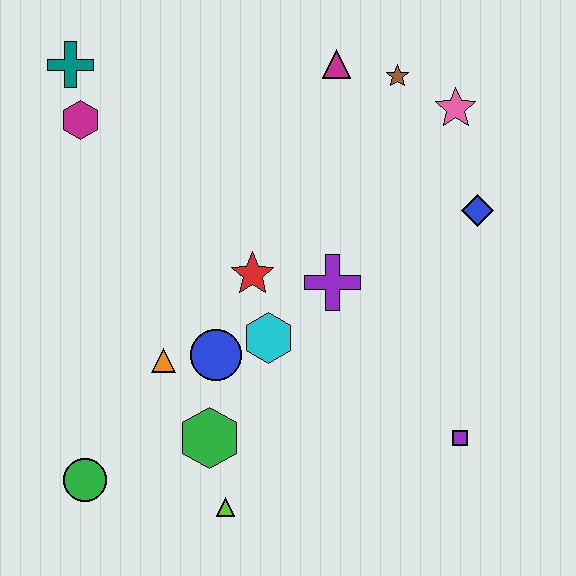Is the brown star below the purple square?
No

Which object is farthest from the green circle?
The pink star is farthest from the green circle.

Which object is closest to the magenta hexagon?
The teal cross is closest to the magenta hexagon.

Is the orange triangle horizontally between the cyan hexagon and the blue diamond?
No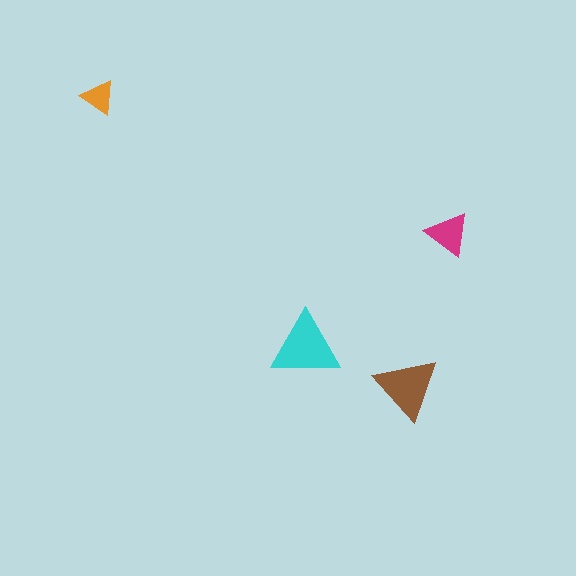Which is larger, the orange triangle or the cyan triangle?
The cyan one.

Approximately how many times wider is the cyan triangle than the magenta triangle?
About 1.5 times wider.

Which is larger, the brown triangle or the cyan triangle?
The cyan one.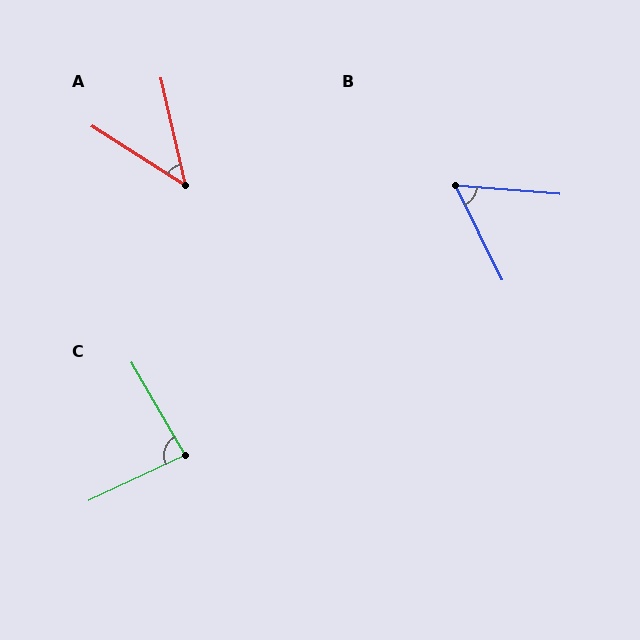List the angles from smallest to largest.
A (45°), B (59°), C (86°).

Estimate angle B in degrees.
Approximately 59 degrees.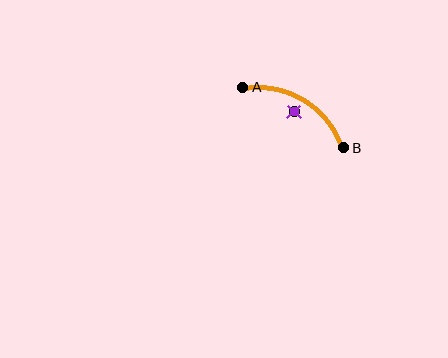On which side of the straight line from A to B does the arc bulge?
The arc bulges above the straight line connecting A and B.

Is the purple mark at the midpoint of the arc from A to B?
No — the purple mark does not lie on the arc at all. It sits slightly inside the curve.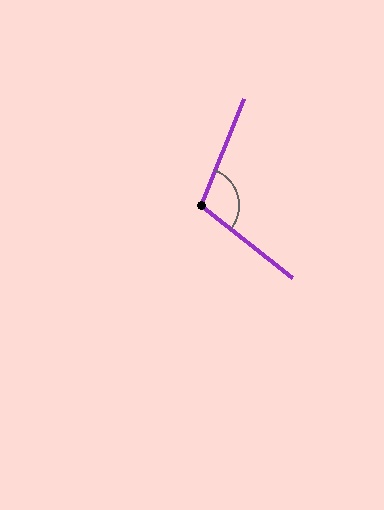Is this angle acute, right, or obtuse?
It is obtuse.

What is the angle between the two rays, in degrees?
Approximately 107 degrees.